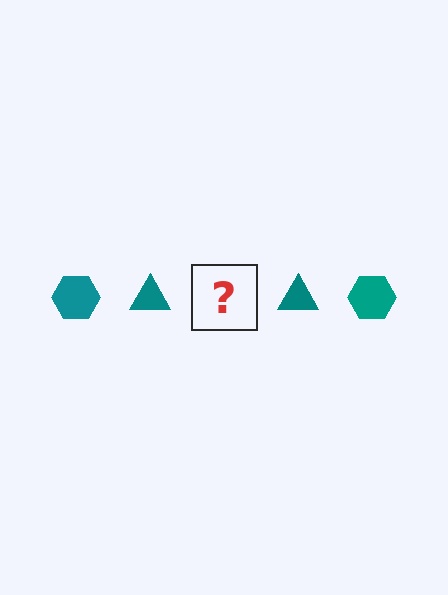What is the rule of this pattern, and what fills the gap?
The rule is that the pattern cycles through hexagon, triangle shapes in teal. The gap should be filled with a teal hexagon.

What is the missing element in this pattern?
The missing element is a teal hexagon.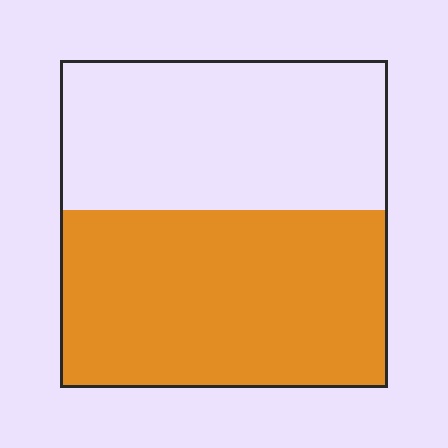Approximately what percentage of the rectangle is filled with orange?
Approximately 55%.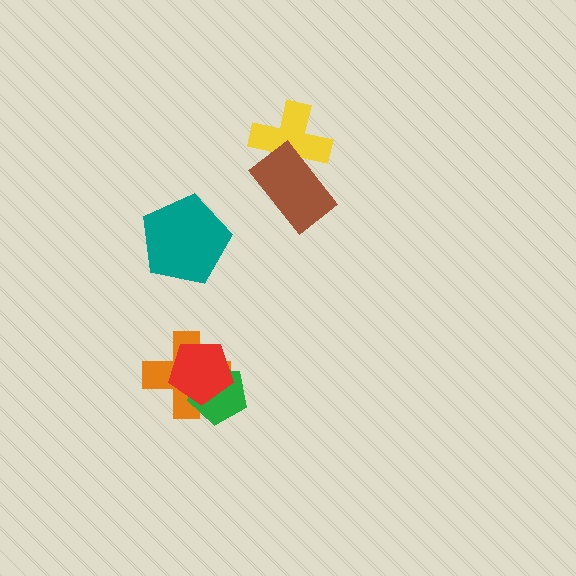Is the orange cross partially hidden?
Yes, it is partially covered by another shape.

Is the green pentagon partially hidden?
Yes, it is partially covered by another shape.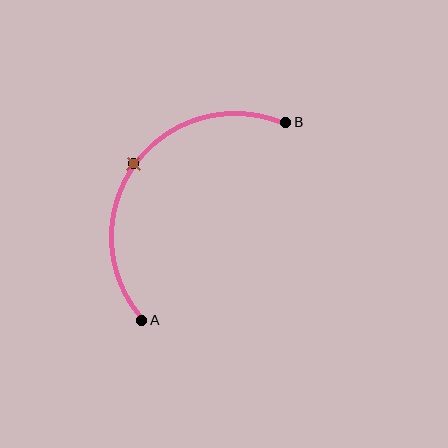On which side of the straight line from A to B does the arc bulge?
The arc bulges above and to the left of the straight line connecting A and B.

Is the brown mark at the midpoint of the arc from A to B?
Yes. The brown mark lies on the arc at equal arc-length from both A and B — it is the arc midpoint.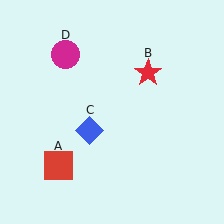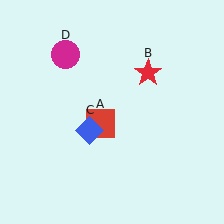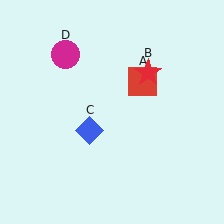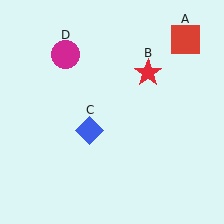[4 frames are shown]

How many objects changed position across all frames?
1 object changed position: red square (object A).